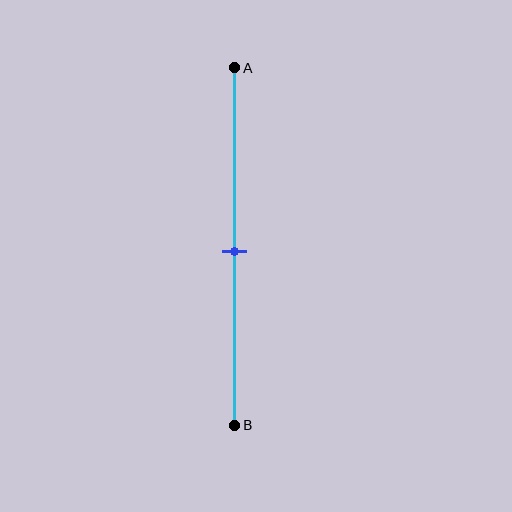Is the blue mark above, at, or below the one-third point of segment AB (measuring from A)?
The blue mark is below the one-third point of segment AB.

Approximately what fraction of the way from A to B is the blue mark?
The blue mark is approximately 50% of the way from A to B.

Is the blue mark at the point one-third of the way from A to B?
No, the mark is at about 50% from A, not at the 33% one-third point.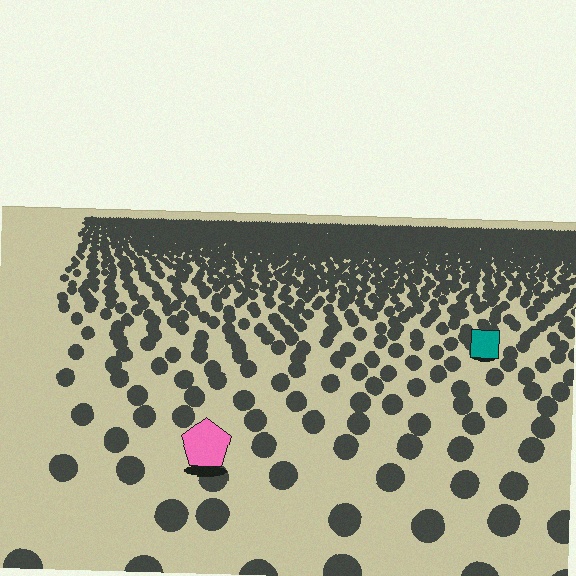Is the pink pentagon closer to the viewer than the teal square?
Yes. The pink pentagon is closer — you can tell from the texture gradient: the ground texture is coarser near it.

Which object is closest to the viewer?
The pink pentagon is closest. The texture marks near it are larger and more spread out.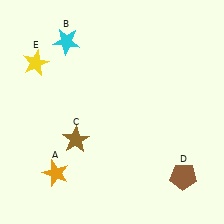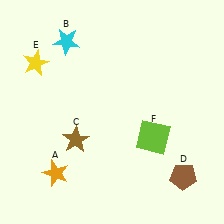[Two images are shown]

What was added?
A lime square (F) was added in Image 2.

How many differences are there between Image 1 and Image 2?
There is 1 difference between the two images.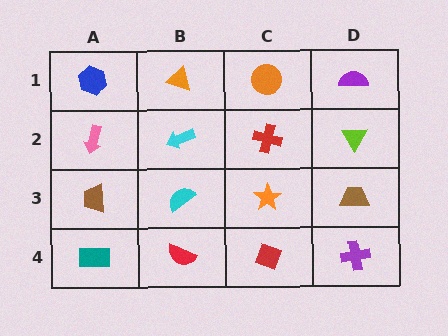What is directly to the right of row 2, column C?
A lime triangle.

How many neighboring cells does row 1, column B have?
3.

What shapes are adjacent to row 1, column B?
A cyan arrow (row 2, column B), a blue hexagon (row 1, column A), an orange circle (row 1, column C).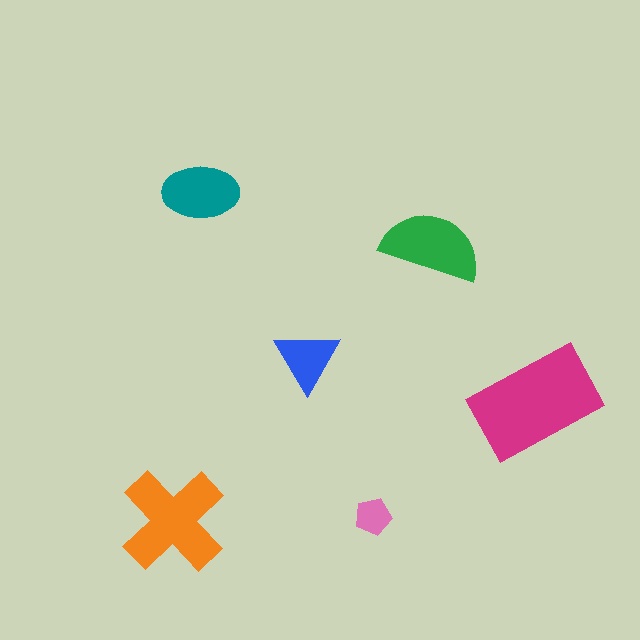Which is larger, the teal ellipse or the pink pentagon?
The teal ellipse.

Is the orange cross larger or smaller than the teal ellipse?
Larger.